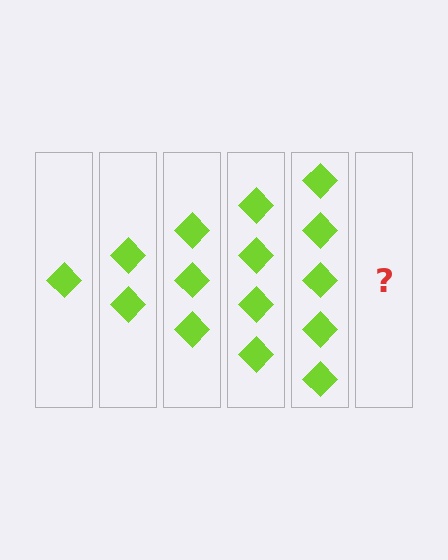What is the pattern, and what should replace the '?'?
The pattern is that each step adds one more diamond. The '?' should be 6 diamonds.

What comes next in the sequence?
The next element should be 6 diamonds.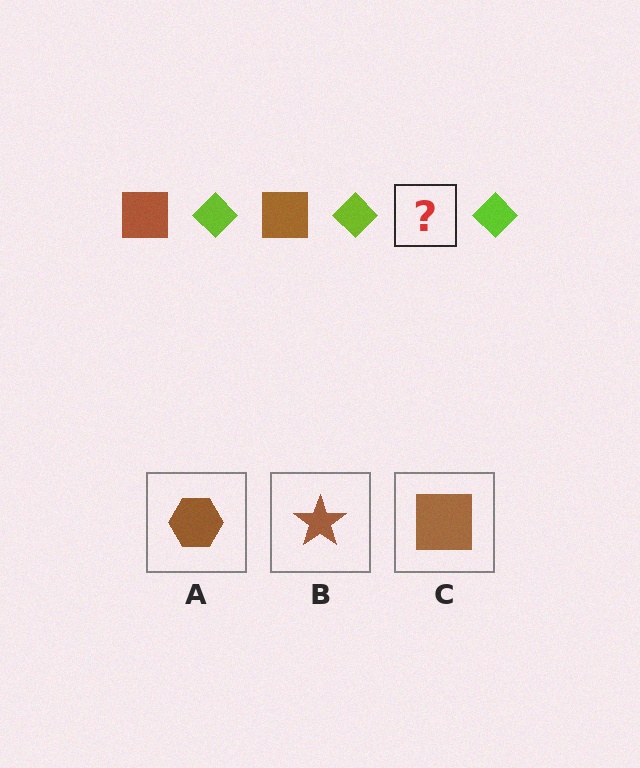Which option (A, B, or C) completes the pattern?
C.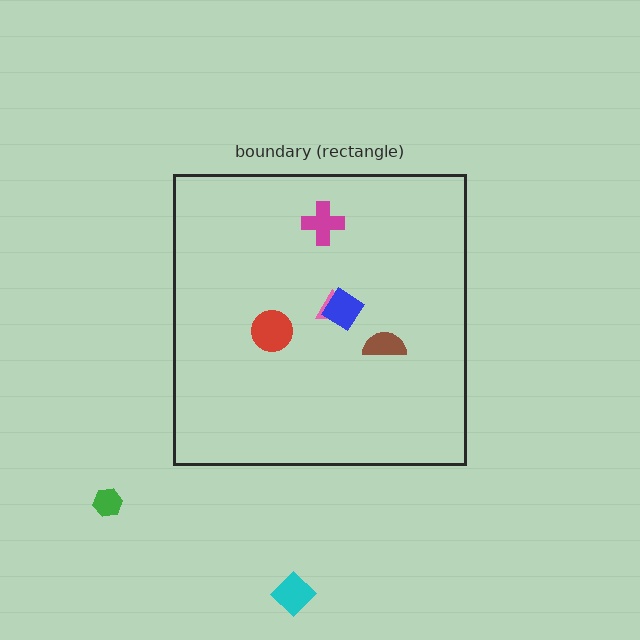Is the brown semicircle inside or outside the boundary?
Inside.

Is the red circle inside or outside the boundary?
Inside.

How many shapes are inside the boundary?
5 inside, 2 outside.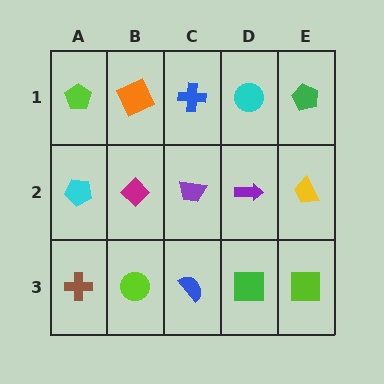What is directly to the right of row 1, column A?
An orange square.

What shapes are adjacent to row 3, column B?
A magenta diamond (row 2, column B), a brown cross (row 3, column A), a blue semicircle (row 3, column C).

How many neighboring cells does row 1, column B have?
3.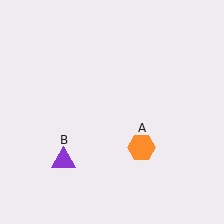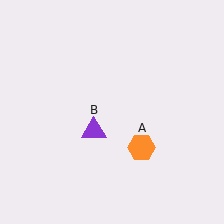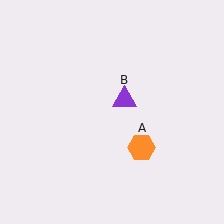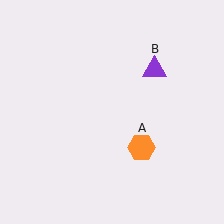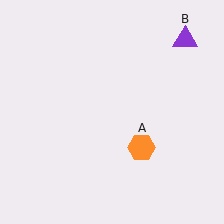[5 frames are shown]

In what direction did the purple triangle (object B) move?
The purple triangle (object B) moved up and to the right.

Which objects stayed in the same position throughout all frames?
Orange hexagon (object A) remained stationary.